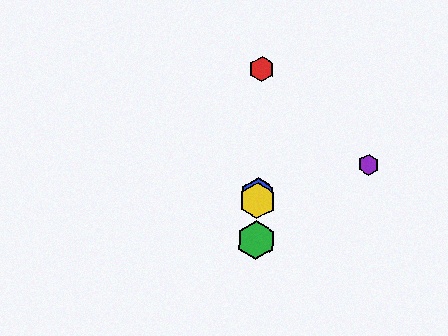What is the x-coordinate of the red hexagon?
The red hexagon is at x≈262.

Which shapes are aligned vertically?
The red hexagon, the blue hexagon, the green hexagon, the yellow hexagon are aligned vertically.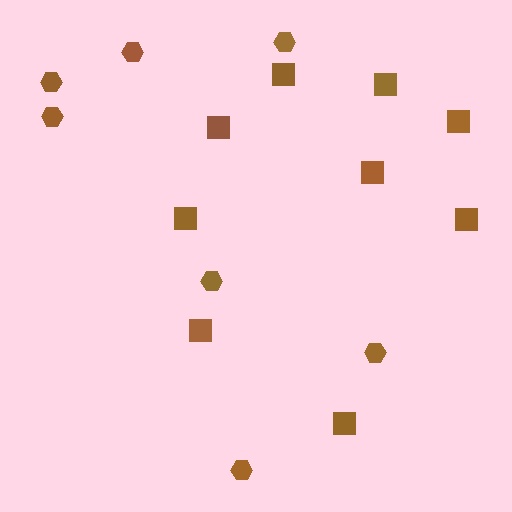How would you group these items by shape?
There are 2 groups: one group of squares (9) and one group of hexagons (7).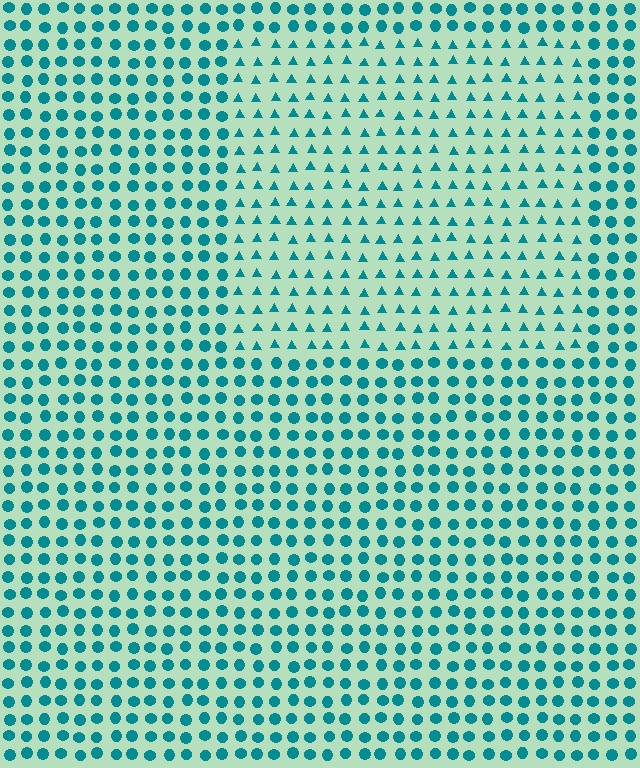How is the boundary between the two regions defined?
The boundary is defined by a change in element shape: triangles inside vs. circles outside. All elements share the same color and spacing.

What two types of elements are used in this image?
The image uses triangles inside the rectangle region and circles outside it.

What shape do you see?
I see a rectangle.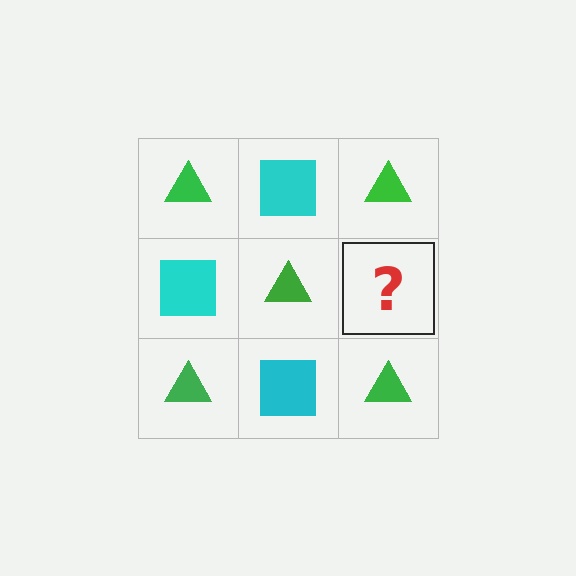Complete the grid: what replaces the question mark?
The question mark should be replaced with a cyan square.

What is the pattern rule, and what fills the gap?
The rule is that it alternates green triangle and cyan square in a checkerboard pattern. The gap should be filled with a cyan square.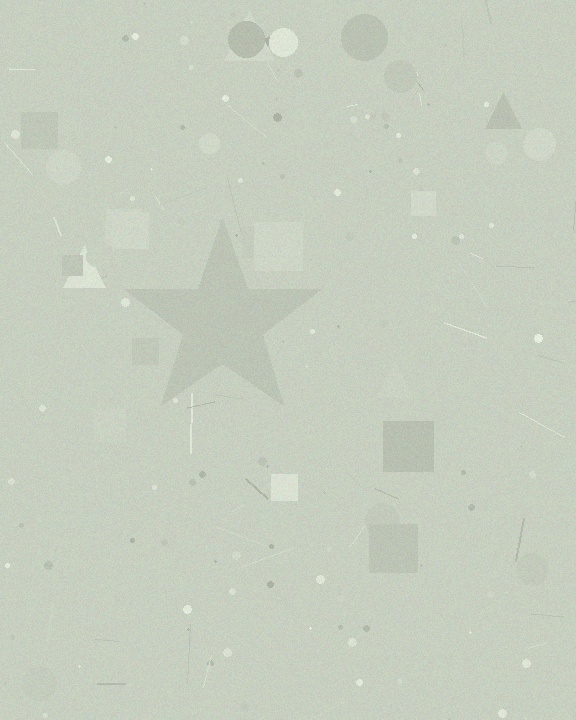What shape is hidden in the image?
A star is hidden in the image.